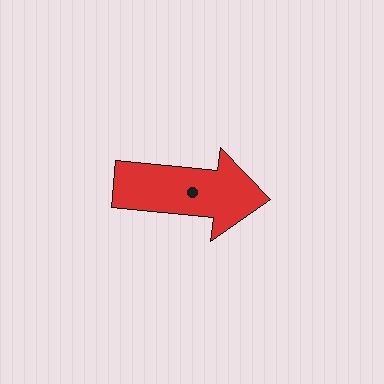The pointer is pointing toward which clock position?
Roughly 3 o'clock.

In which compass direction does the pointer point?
East.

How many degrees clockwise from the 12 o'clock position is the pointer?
Approximately 96 degrees.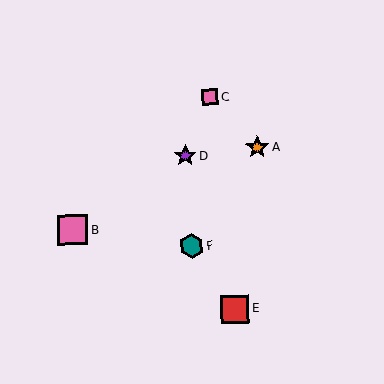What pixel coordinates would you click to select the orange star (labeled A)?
Click at (257, 148) to select the orange star A.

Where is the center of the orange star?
The center of the orange star is at (257, 148).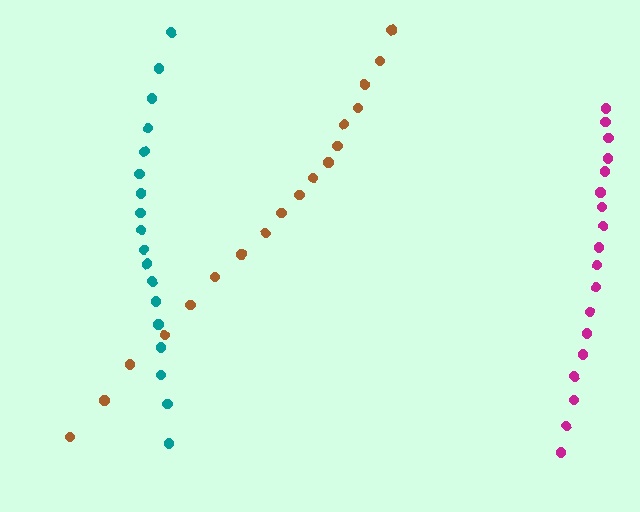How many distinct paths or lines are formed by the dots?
There are 3 distinct paths.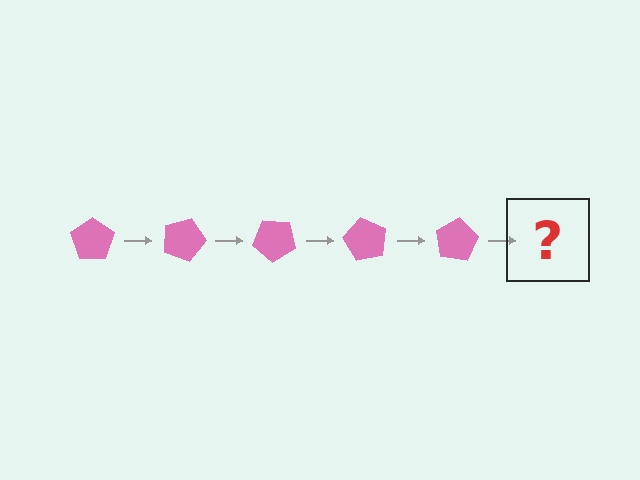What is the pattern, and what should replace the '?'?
The pattern is that the pentagon rotates 20 degrees each step. The '?' should be a pink pentagon rotated 100 degrees.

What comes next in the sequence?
The next element should be a pink pentagon rotated 100 degrees.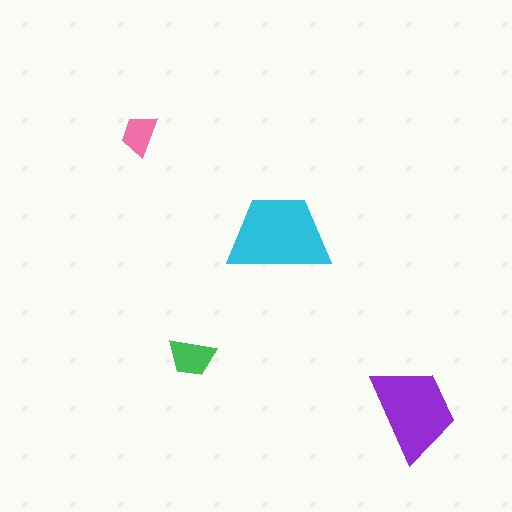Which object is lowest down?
The purple trapezoid is bottommost.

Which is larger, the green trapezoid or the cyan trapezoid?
The cyan one.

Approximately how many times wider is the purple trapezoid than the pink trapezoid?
About 2.5 times wider.